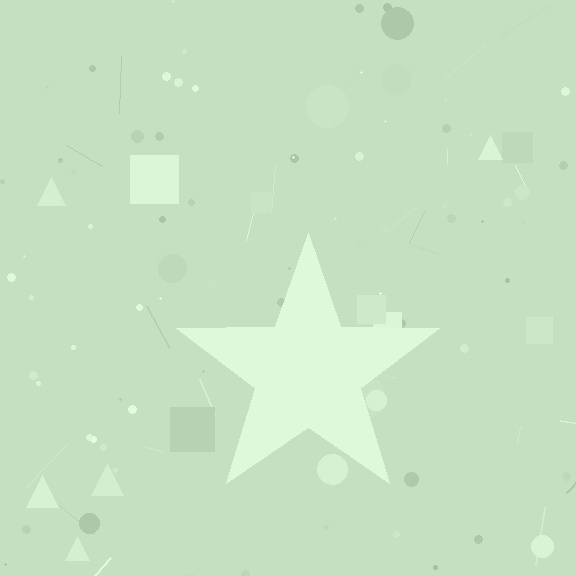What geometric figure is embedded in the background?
A star is embedded in the background.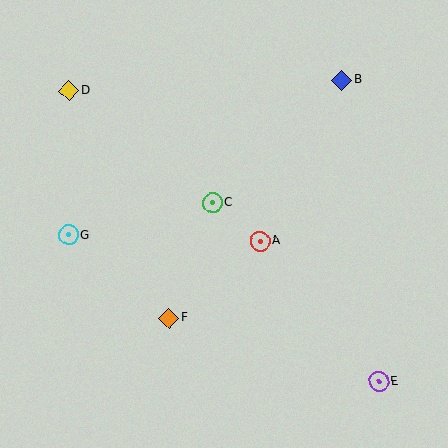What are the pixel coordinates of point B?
Point B is at (342, 80).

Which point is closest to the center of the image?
Point C at (212, 203) is closest to the center.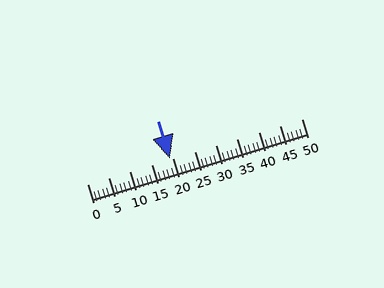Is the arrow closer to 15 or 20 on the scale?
The arrow is closer to 20.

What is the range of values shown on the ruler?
The ruler shows values from 0 to 50.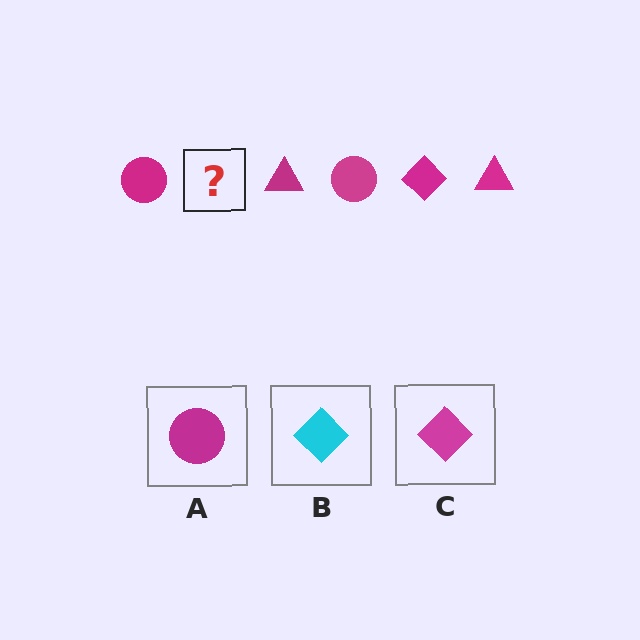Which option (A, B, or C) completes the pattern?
C.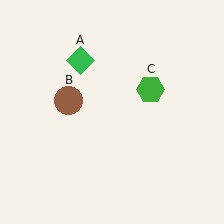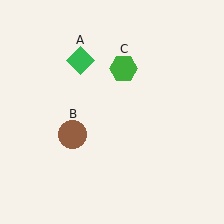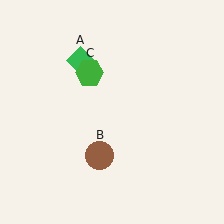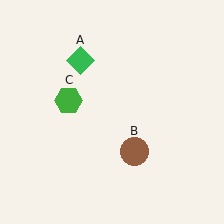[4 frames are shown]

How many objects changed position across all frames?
2 objects changed position: brown circle (object B), green hexagon (object C).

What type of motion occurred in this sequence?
The brown circle (object B), green hexagon (object C) rotated counterclockwise around the center of the scene.